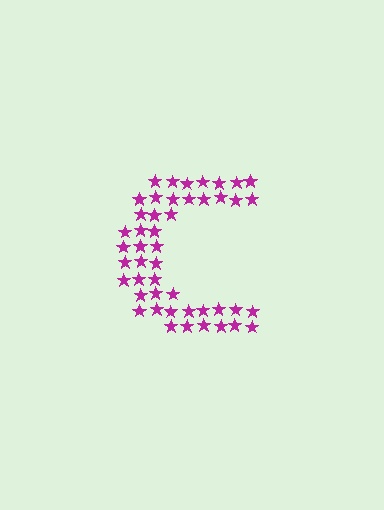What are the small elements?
The small elements are stars.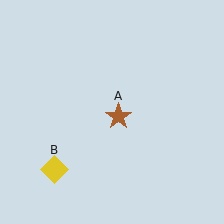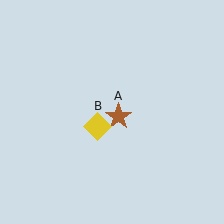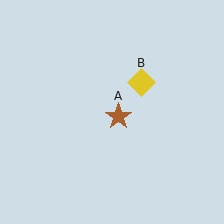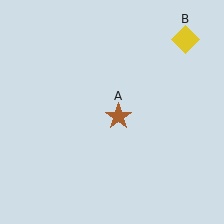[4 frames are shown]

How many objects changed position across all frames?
1 object changed position: yellow diamond (object B).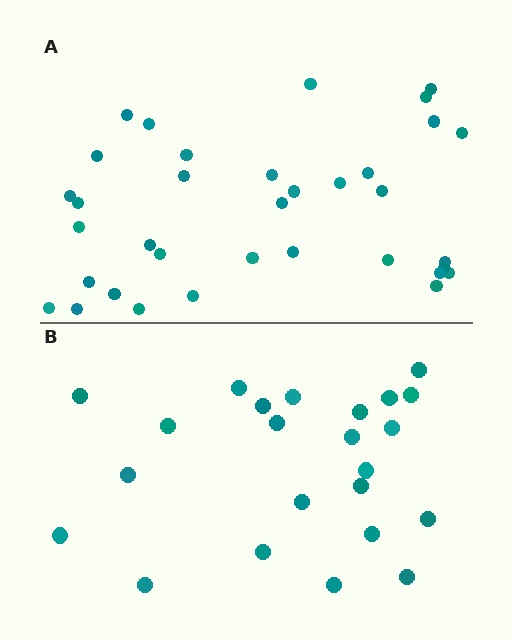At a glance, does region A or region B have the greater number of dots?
Region A (the top region) has more dots.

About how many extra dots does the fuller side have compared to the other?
Region A has roughly 12 or so more dots than region B.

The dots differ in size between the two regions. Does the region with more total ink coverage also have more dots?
No. Region B has more total ink coverage because its dots are larger, but region A actually contains more individual dots. Total area can be misleading — the number of items is what matters here.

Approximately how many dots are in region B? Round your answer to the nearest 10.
About 20 dots. (The exact count is 23, which rounds to 20.)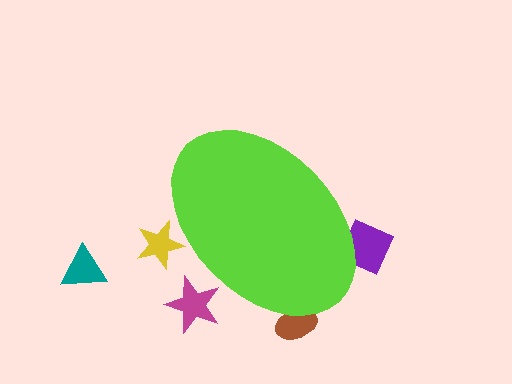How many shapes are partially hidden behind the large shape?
4 shapes are partially hidden.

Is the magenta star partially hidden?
Yes, the magenta star is partially hidden behind the lime ellipse.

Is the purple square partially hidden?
Yes, the purple square is partially hidden behind the lime ellipse.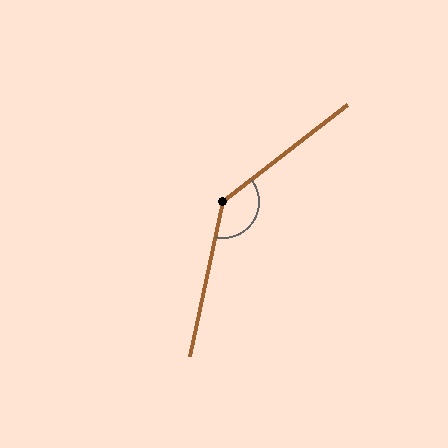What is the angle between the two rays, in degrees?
Approximately 140 degrees.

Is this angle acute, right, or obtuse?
It is obtuse.